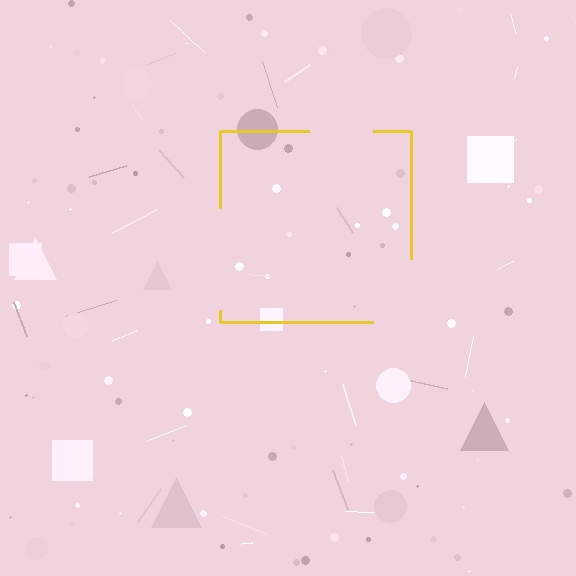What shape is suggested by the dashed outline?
The dashed outline suggests a square.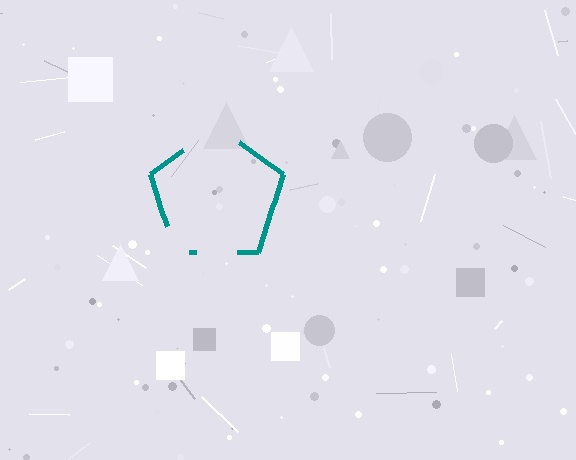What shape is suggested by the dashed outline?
The dashed outline suggests a pentagon.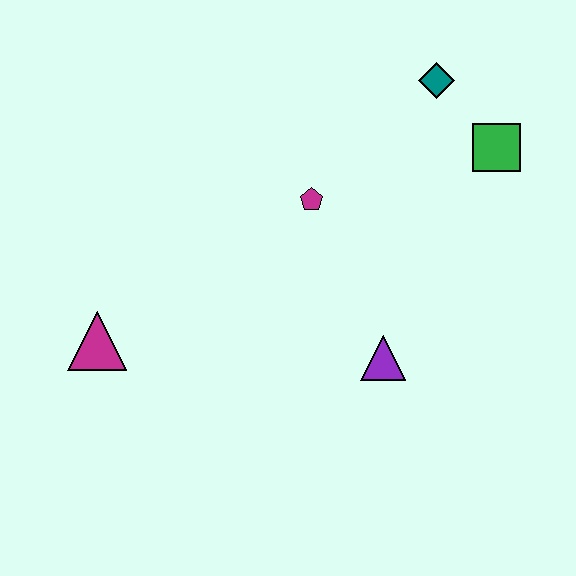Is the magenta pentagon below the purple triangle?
No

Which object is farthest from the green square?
The magenta triangle is farthest from the green square.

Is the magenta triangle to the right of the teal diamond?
No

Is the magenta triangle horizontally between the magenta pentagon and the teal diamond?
No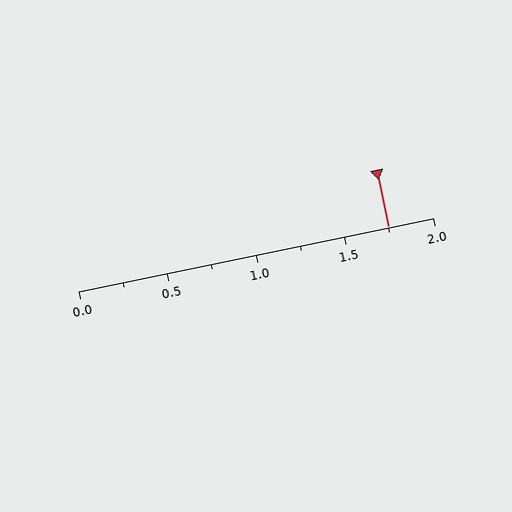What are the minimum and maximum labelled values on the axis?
The axis runs from 0.0 to 2.0.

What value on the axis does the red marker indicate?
The marker indicates approximately 1.75.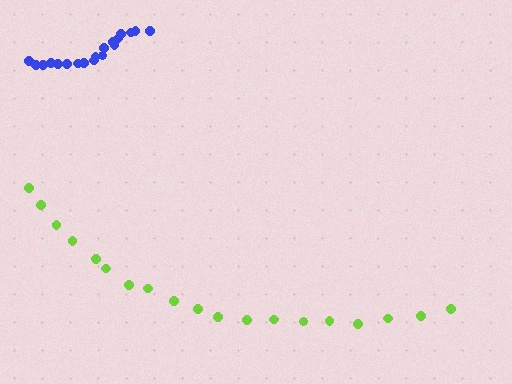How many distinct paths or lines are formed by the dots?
There are 2 distinct paths.